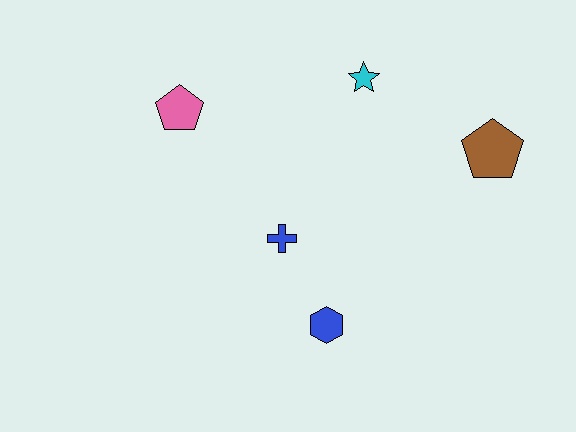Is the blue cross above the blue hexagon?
Yes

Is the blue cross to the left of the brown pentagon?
Yes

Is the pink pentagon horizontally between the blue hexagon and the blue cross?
No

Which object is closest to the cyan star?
The brown pentagon is closest to the cyan star.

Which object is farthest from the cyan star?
The blue hexagon is farthest from the cyan star.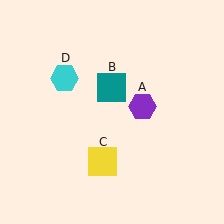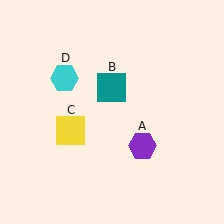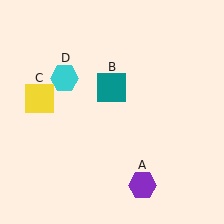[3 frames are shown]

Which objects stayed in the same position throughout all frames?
Teal square (object B) and cyan hexagon (object D) remained stationary.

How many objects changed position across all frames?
2 objects changed position: purple hexagon (object A), yellow square (object C).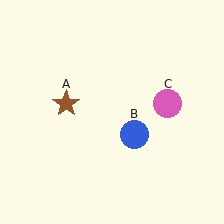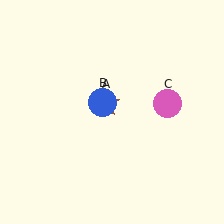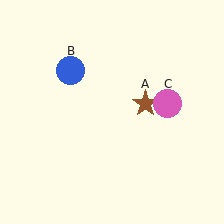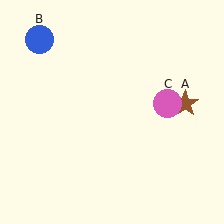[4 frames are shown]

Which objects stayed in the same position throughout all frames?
Pink circle (object C) remained stationary.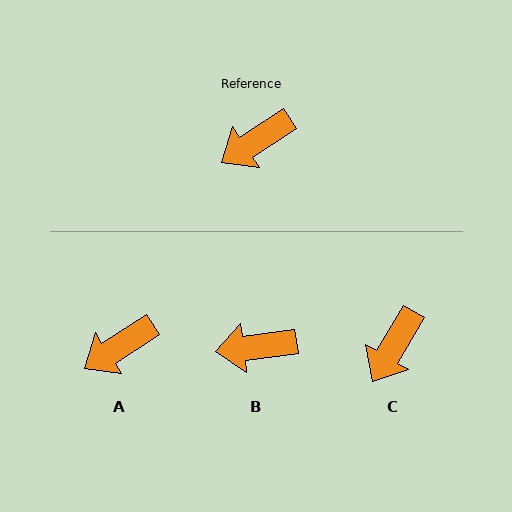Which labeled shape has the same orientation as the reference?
A.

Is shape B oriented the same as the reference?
No, it is off by about 26 degrees.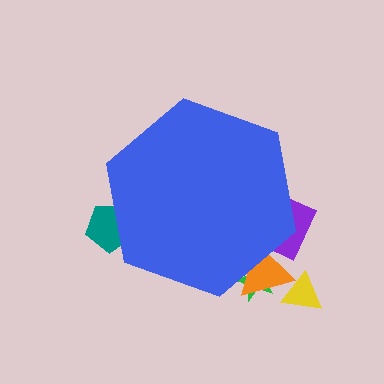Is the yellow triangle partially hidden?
No, the yellow triangle is fully visible.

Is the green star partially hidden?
Yes, the green star is partially hidden behind the blue hexagon.